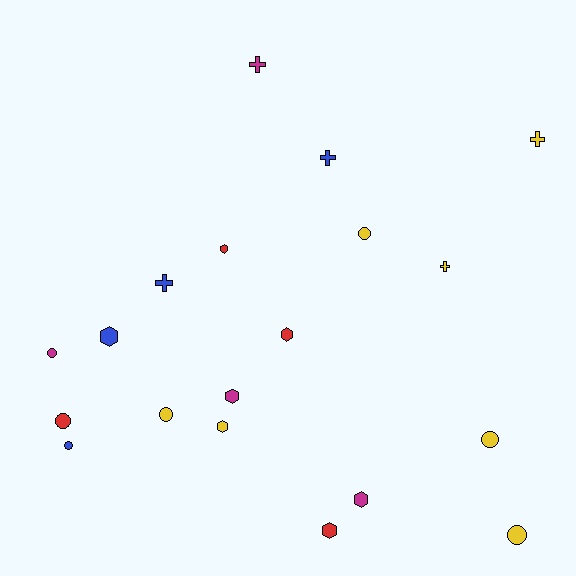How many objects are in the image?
There are 19 objects.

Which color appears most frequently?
Yellow, with 7 objects.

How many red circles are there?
There is 1 red circle.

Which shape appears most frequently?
Circle, with 7 objects.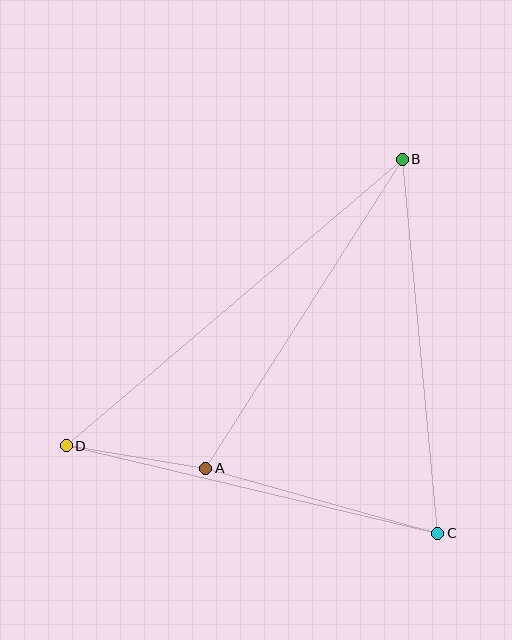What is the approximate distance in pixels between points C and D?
The distance between C and D is approximately 382 pixels.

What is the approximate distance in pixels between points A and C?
The distance between A and C is approximately 241 pixels.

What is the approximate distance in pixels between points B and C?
The distance between B and C is approximately 376 pixels.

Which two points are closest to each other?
Points A and D are closest to each other.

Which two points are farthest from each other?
Points B and D are farthest from each other.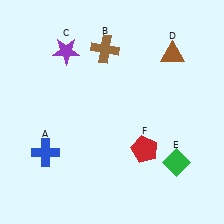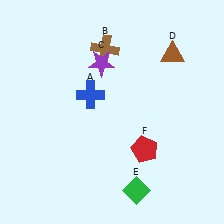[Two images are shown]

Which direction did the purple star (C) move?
The purple star (C) moved right.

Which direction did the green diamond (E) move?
The green diamond (E) moved left.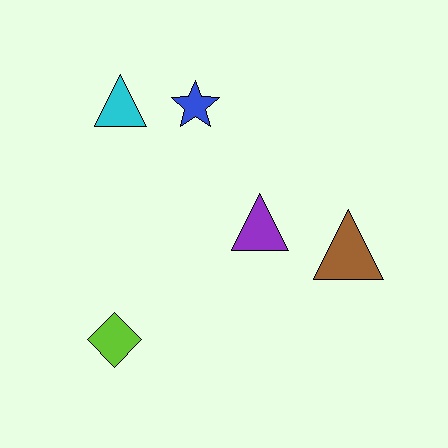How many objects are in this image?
There are 5 objects.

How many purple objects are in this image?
There is 1 purple object.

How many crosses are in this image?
There are no crosses.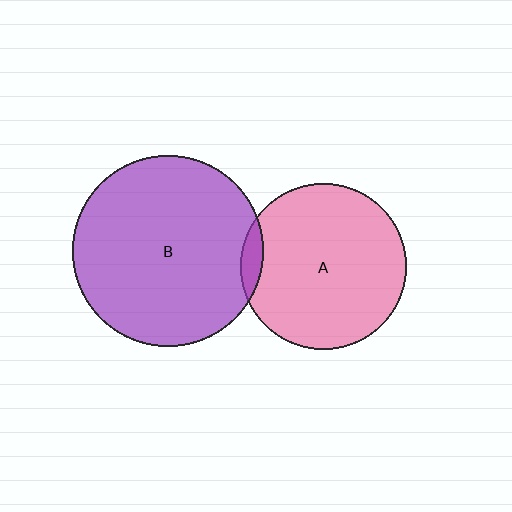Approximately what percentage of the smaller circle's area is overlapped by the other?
Approximately 5%.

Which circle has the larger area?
Circle B (purple).